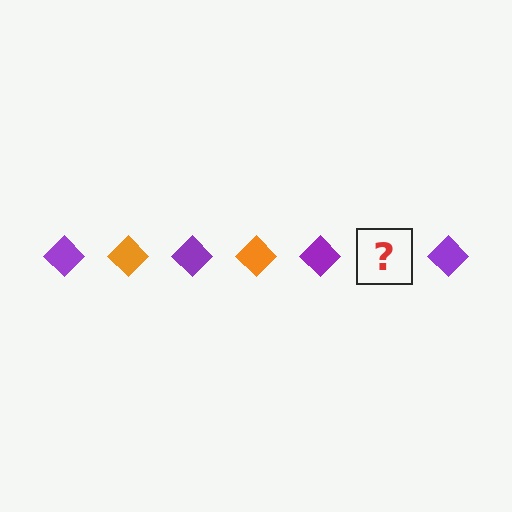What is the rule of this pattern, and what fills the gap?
The rule is that the pattern cycles through purple, orange diamonds. The gap should be filled with an orange diamond.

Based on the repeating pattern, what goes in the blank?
The blank should be an orange diamond.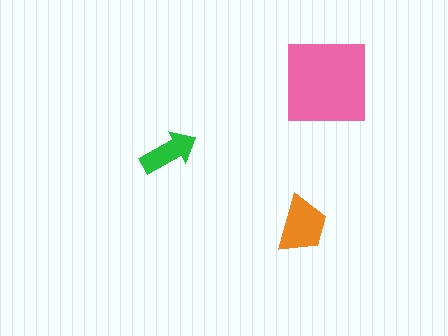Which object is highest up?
The pink square is topmost.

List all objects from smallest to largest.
The green arrow, the orange trapezoid, the pink square.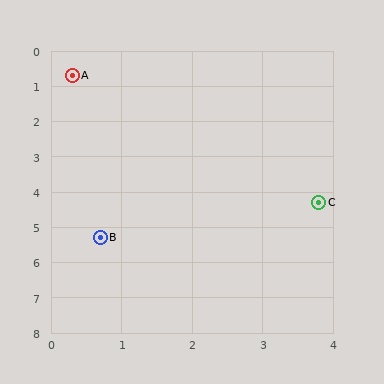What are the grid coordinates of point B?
Point B is at approximately (0.7, 5.3).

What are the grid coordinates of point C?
Point C is at approximately (3.8, 4.3).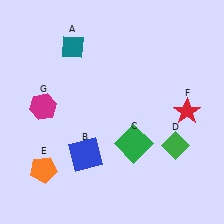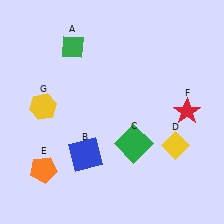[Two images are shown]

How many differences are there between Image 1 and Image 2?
There are 3 differences between the two images.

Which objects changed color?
A changed from teal to green. D changed from green to yellow. G changed from magenta to yellow.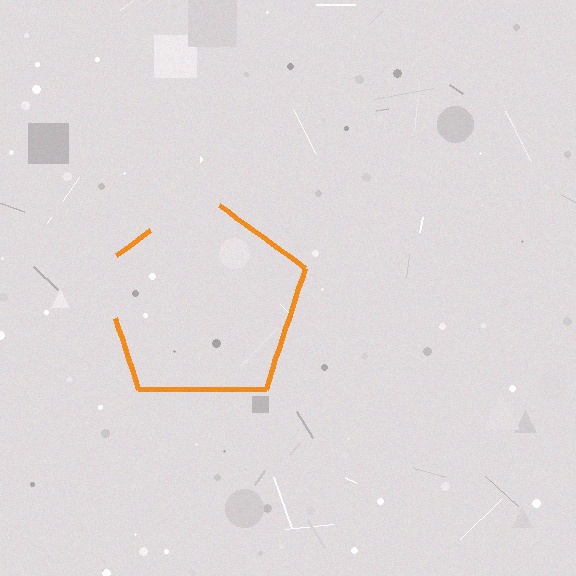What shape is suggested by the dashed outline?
The dashed outline suggests a pentagon.